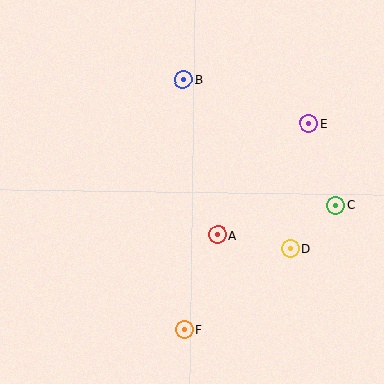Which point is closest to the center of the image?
Point A at (218, 235) is closest to the center.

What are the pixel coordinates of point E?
Point E is at (309, 124).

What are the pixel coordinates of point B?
Point B is at (183, 80).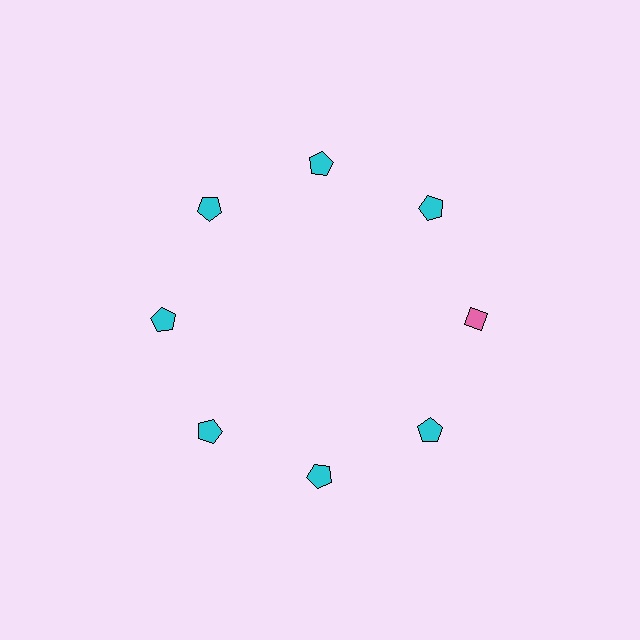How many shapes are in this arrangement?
There are 8 shapes arranged in a ring pattern.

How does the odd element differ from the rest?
It differs in both color (pink instead of cyan) and shape (diamond instead of pentagon).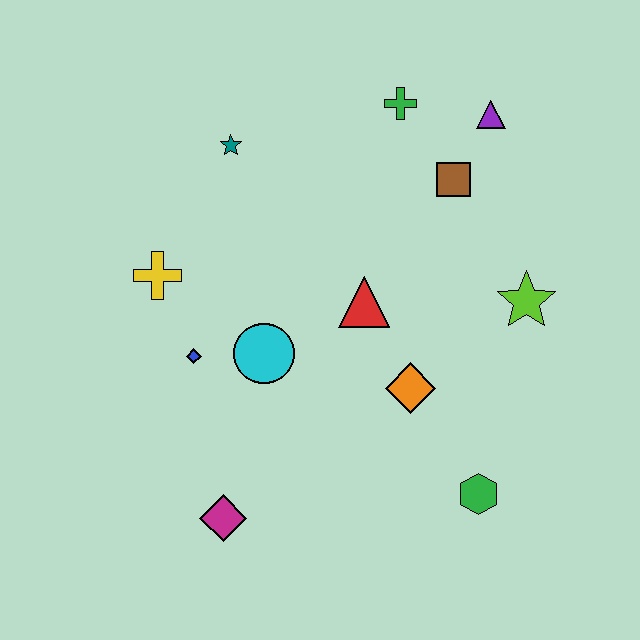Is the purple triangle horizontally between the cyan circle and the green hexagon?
No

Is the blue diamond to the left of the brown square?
Yes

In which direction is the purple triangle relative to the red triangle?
The purple triangle is above the red triangle.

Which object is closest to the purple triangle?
The brown square is closest to the purple triangle.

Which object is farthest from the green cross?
The magenta diamond is farthest from the green cross.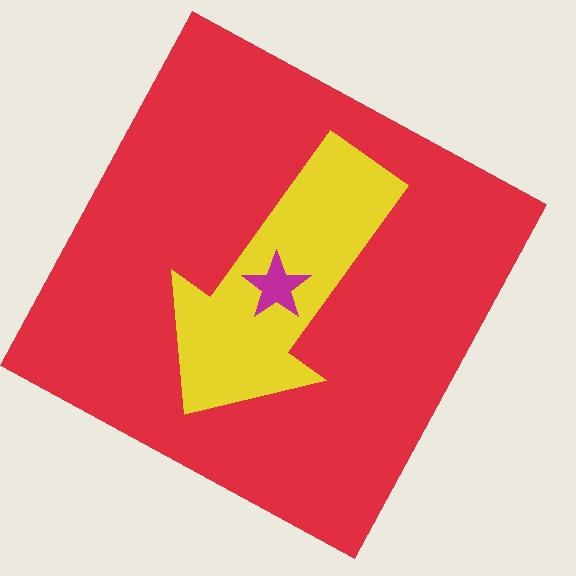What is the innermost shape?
The magenta star.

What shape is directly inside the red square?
The yellow arrow.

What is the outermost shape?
The red square.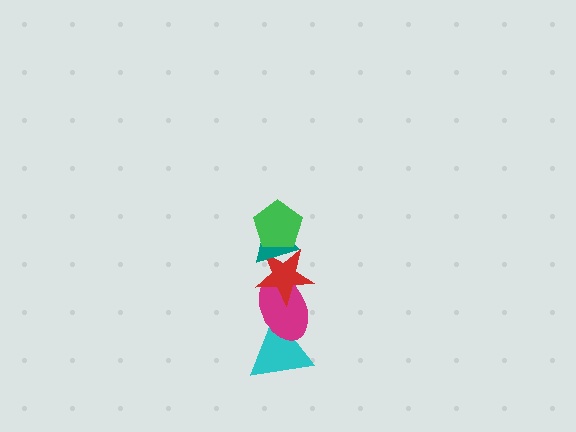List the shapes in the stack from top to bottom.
From top to bottom: the green pentagon, the teal triangle, the red star, the magenta ellipse, the cyan triangle.